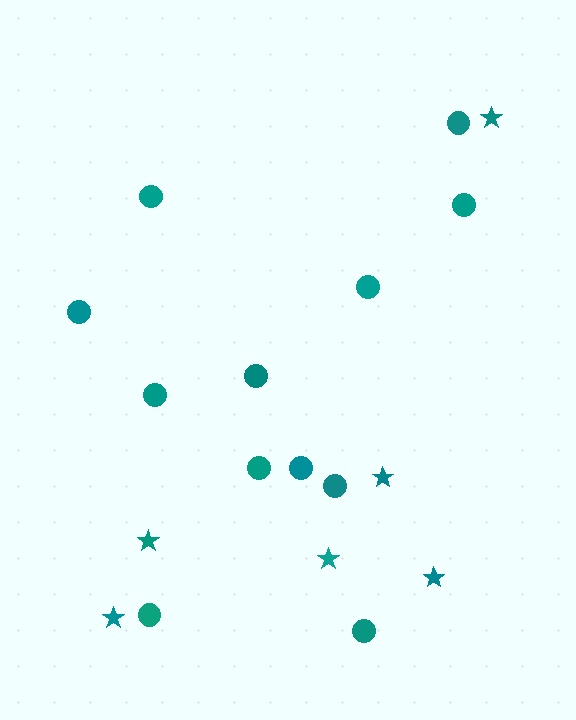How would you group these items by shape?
There are 2 groups: one group of circles (12) and one group of stars (6).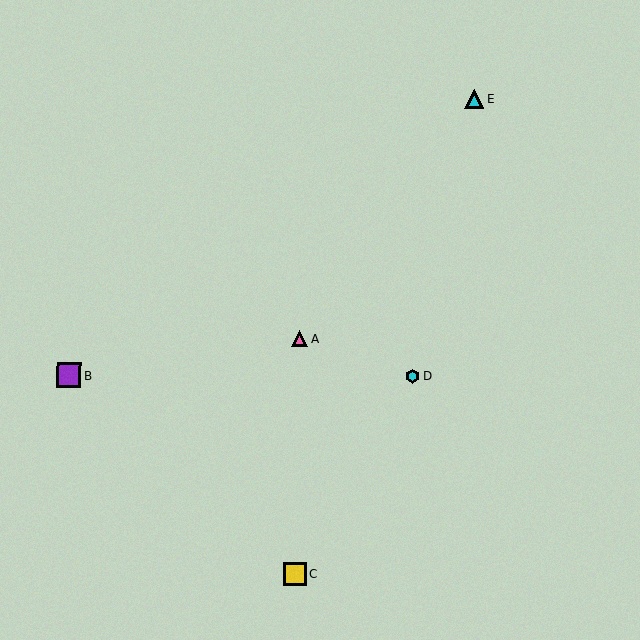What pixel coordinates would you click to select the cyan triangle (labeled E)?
Click at (474, 99) to select the cyan triangle E.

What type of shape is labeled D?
Shape D is a cyan hexagon.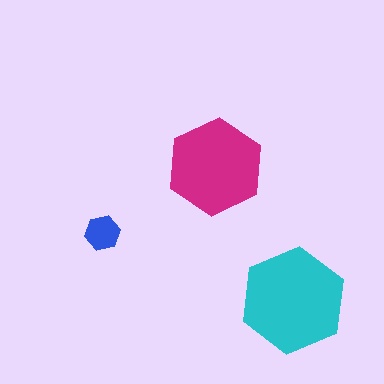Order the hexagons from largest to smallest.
the cyan one, the magenta one, the blue one.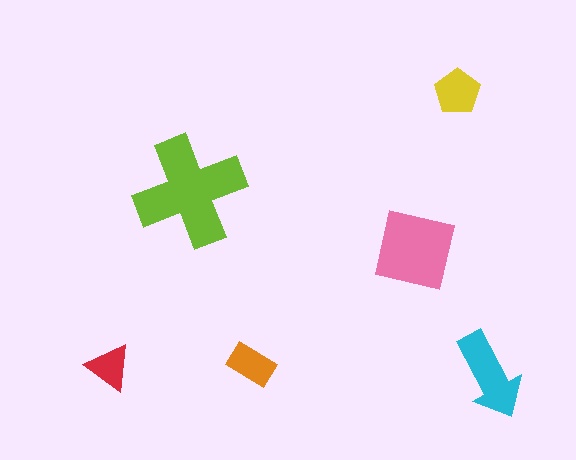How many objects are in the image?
There are 6 objects in the image.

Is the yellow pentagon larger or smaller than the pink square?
Smaller.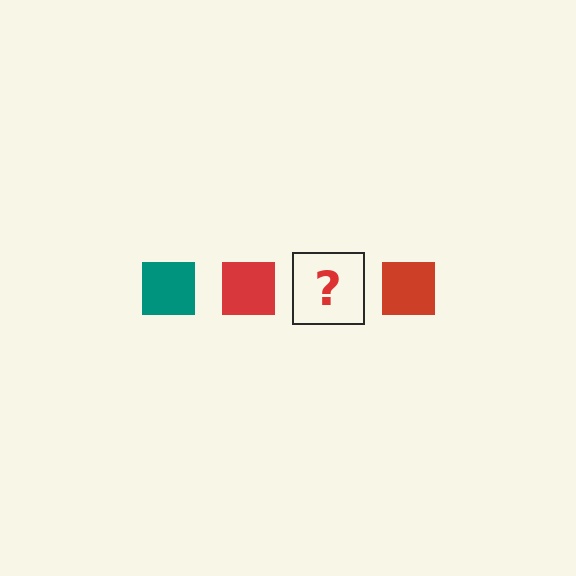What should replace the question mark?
The question mark should be replaced with a teal square.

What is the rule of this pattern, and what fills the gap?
The rule is that the pattern cycles through teal, red squares. The gap should be filled with a teal square.